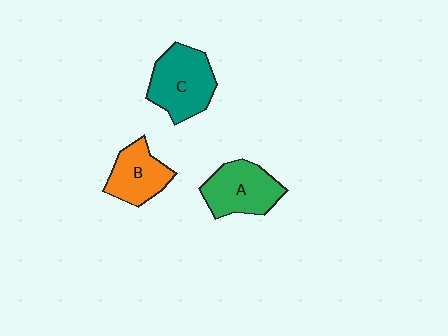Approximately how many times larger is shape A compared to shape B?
Approximately 1.2 times.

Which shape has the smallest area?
Shape B (orange).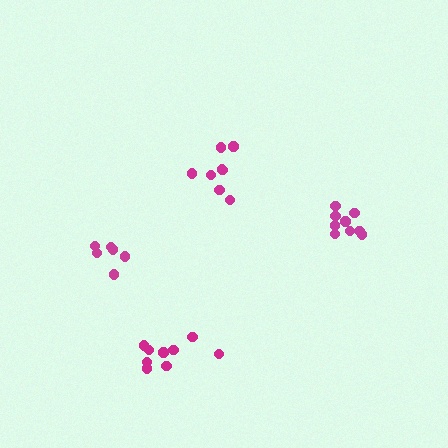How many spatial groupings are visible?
There are 4 spatial groupings.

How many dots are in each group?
Group 1: 9 dots, Group 2: 9 dots, Group 3: 10 dots, Group 4: 7 dots (35 total).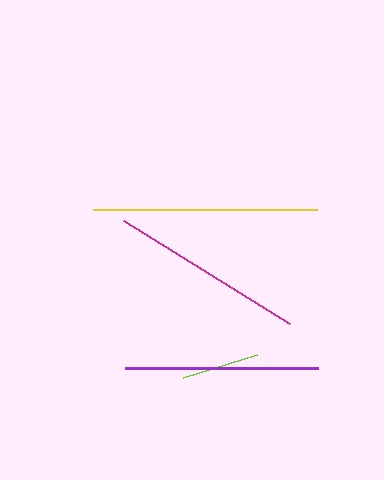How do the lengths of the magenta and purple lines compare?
The magenta and purple lines are approximately the same length.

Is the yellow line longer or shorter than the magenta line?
The yellow line is longer than the magenta line.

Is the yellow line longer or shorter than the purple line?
The yellow line is longer than the purple line.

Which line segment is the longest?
The yellow line is the longest at approximately 224 pixels.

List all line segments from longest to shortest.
From longest to shortest: yellow, magenta, purple, lime.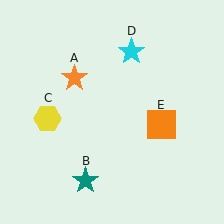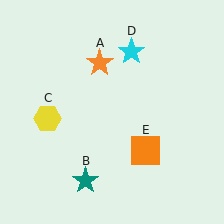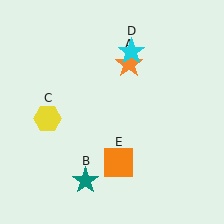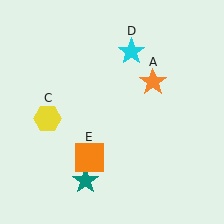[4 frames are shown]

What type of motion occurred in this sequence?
The orange star (object A), orange square (object E) rotated clockwise around the center of the scene.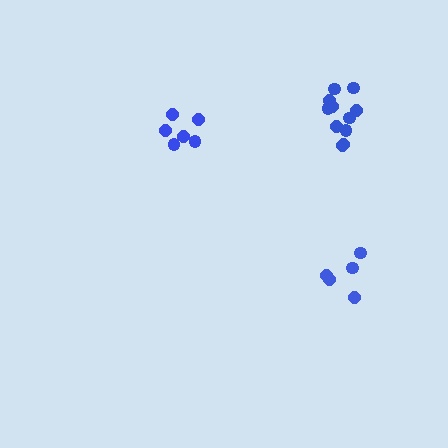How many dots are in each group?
Group 1: 11 dots, Group 2: 5 dots, Group 3: 6 dots (22 total).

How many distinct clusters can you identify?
There are 3 distinct clusters.